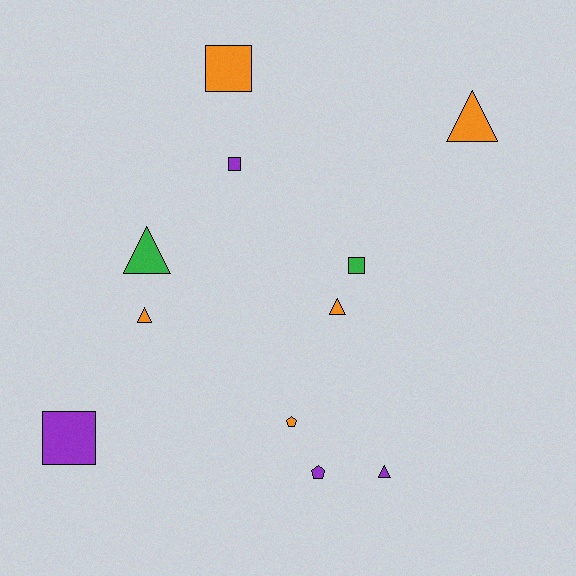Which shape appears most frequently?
Triangle, with 5 objects.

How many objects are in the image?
There are 11 objects.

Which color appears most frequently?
Orange, with 5 objects.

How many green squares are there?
There is 1 green square.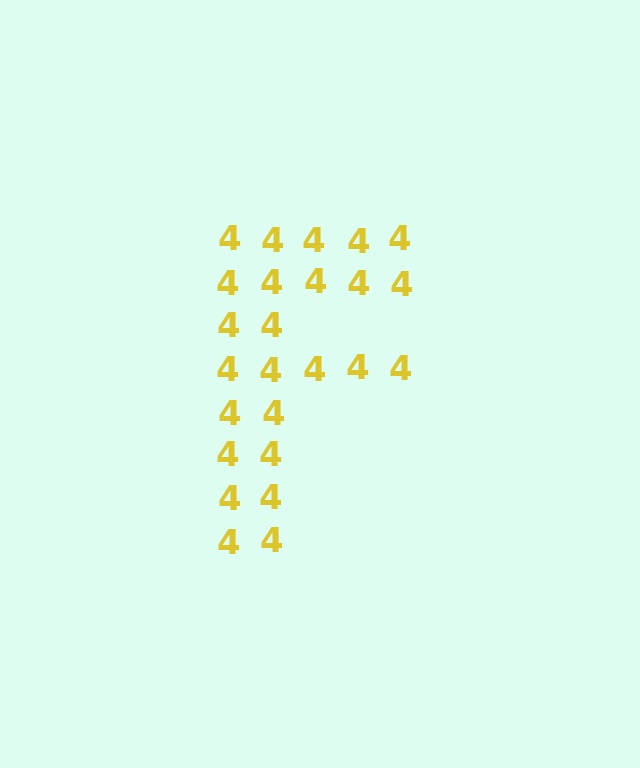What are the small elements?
The small elements are digit 4's.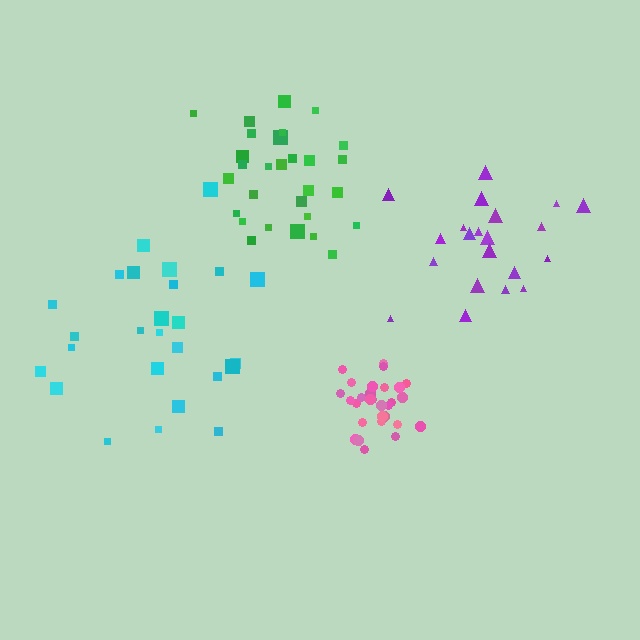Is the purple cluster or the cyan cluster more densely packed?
Purple.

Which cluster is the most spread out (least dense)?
Cyan.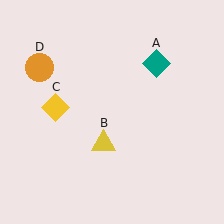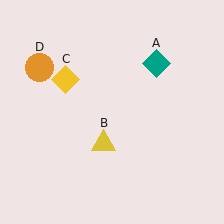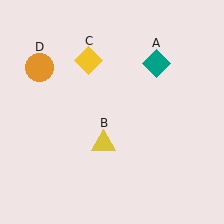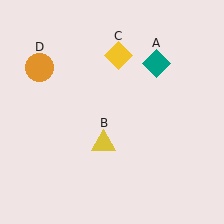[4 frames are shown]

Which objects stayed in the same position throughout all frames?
Teal diamond (object A) and yellow triangle (object B) and orange circle (object D) remained stationary.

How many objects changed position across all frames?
1 object changed position: yellow diamond (object C).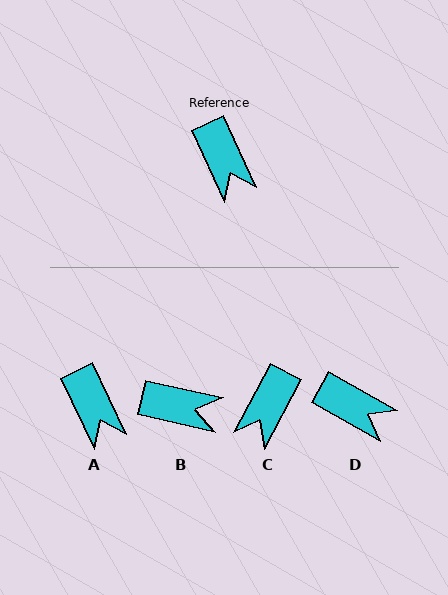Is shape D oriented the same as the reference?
No, it is off by about 36 degrees.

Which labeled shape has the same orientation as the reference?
A.